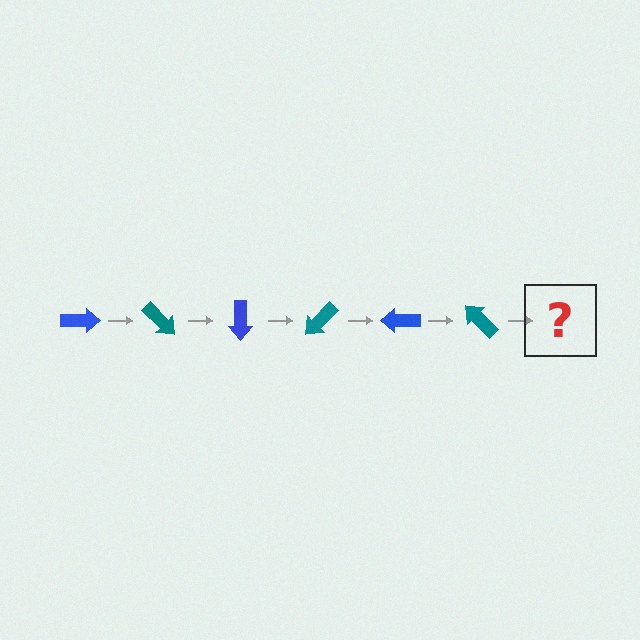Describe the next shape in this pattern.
It should be a blue arrow, rotated 270 degrees from the start.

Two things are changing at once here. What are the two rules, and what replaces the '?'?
The two rules are that it rotates 45 degrees each step and the color cycles through blue and teal. The '?' should be a blue arrow, rotated 270 degrees from the start.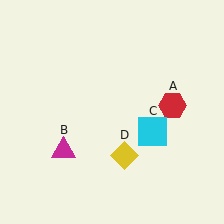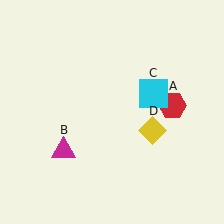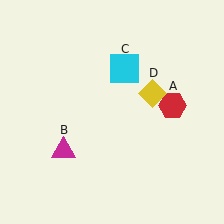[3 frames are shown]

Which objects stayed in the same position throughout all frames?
Red hexagon (object A) and magenta triangle (object B) remained stationary.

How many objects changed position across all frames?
2 objects changed position: cyan square (object C), yellow diamond (object D).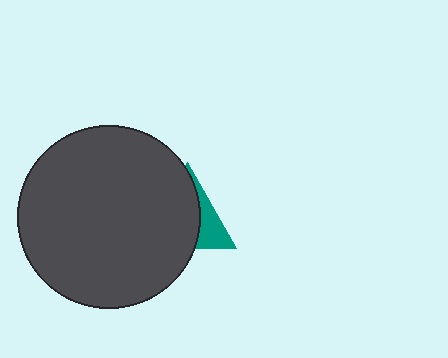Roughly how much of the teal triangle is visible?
A small part of it is visible (roughly 31%).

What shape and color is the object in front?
The object in front is a dark gray circle.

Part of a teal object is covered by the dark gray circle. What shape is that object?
It is a triangle.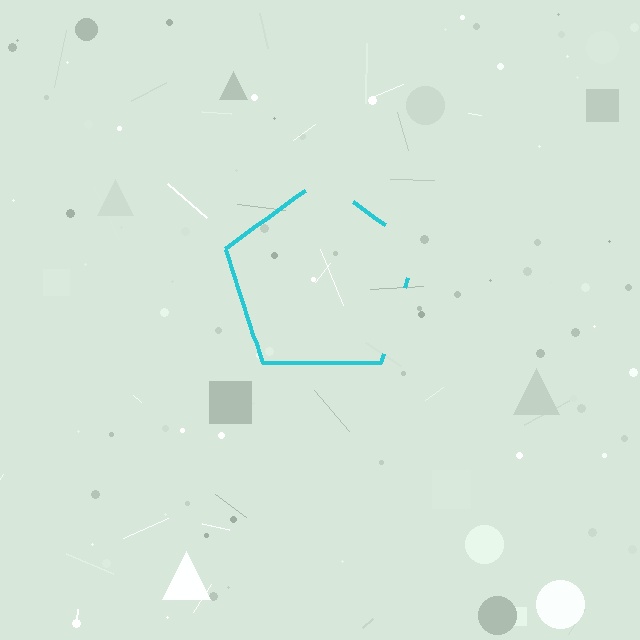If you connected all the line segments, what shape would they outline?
They would outline a pentagon.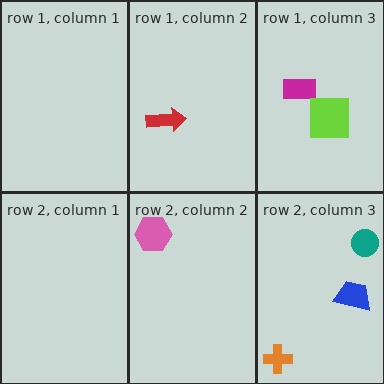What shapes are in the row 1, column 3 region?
The magenta rectangle, the lime square.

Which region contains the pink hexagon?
The row 2, column 2 region.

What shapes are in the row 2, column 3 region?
The blue trapezoid, the orange cross, the teal circle.